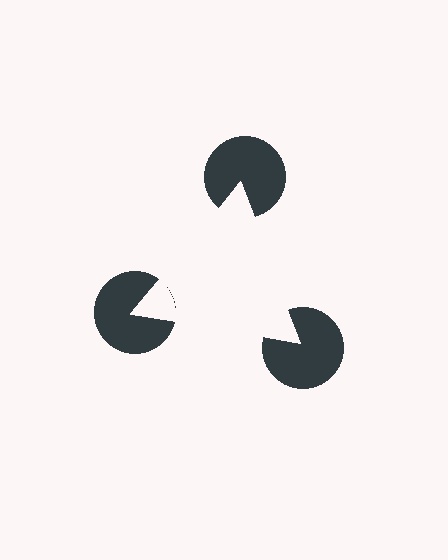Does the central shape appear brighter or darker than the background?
It typically appears slightly brighter than the background, even though no actual brightness change is drawn.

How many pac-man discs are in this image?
There are 3 — one at each vertex of the illusory triangle.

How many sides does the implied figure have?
3 sides.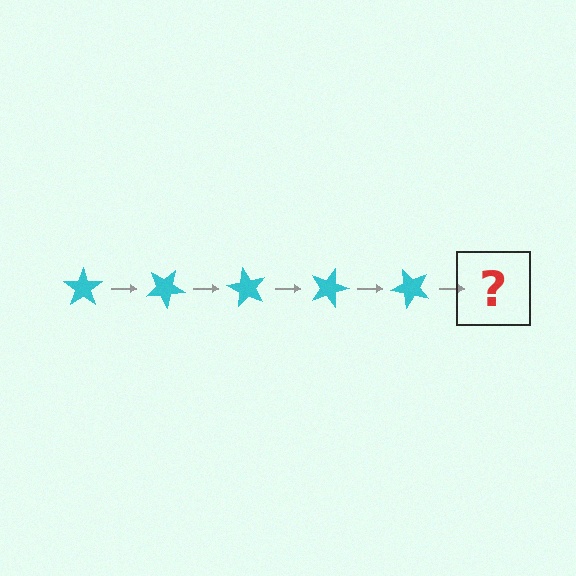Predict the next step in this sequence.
The next step is a cyan star rotated 150 degrees.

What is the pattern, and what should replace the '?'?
The pattern is that the star rotates 30 degrees each step. The '?' should be a cyan star rotated 150 degrees.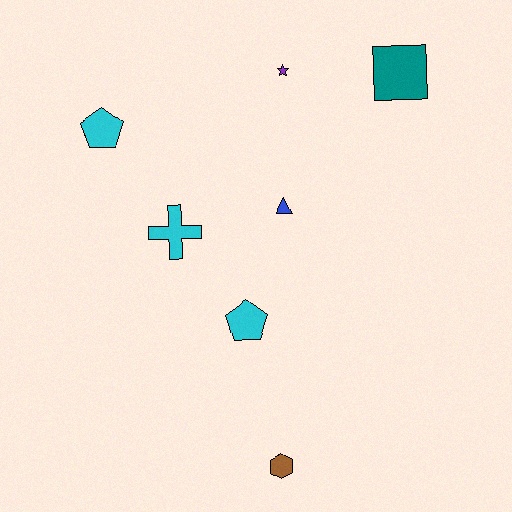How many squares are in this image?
There is 1 square.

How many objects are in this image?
There are 7 objects.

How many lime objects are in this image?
There are no lime objects.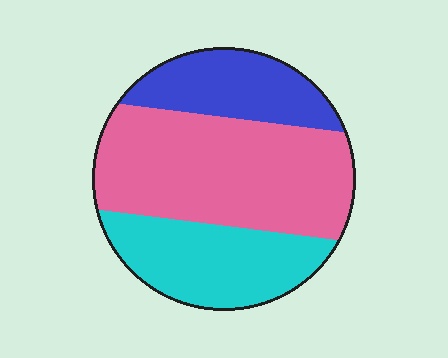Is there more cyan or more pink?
Pink.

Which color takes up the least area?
Blue, at roughly 20%.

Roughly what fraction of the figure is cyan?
Cyan takes up about one quarter (1/4) of the figure.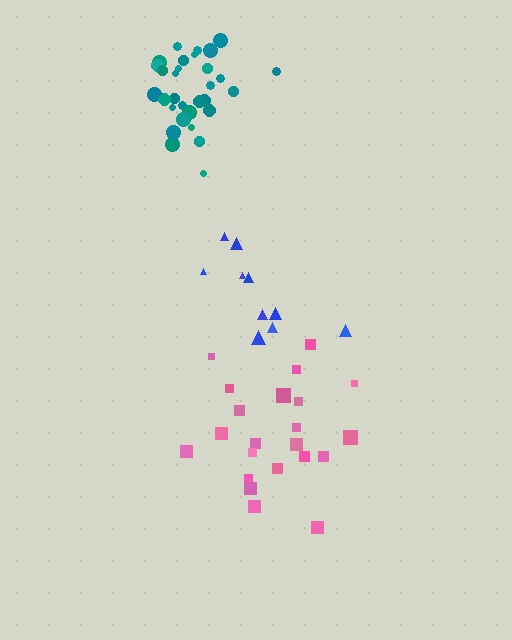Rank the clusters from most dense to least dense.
teal, pink, blue.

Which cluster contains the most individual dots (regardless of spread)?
Teal (32).